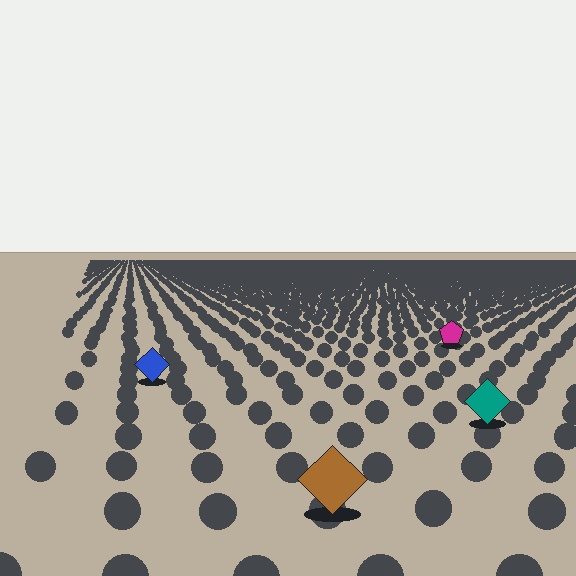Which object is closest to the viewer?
The brown diamond is closest. The texture marks near it are larger and more spread out.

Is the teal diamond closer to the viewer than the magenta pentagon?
Yes. The teal diamond is closer — you can tell from the texture gradient: the ground texture is coarser near it.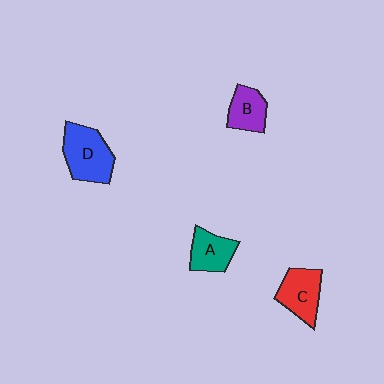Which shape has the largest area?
Shape D (blue).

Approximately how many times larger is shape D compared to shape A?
Approximately 1.5 times.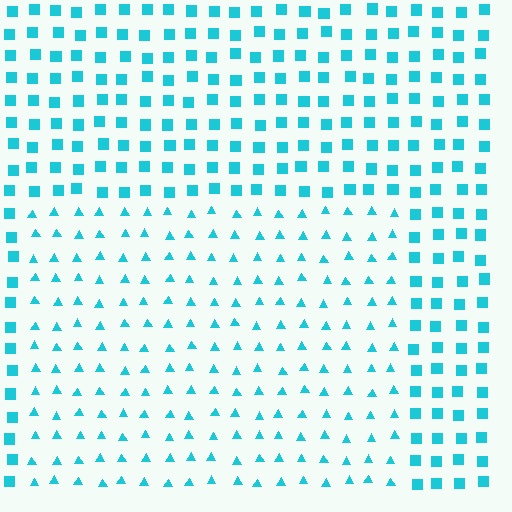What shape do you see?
I see a rectangle.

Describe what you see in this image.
The image is filled with small cyan elements arranged in a uniform grid. A rectangle-shaped region contains triangles, while the surrounding area contains squares. The boundary is defined purely by the change in element shape.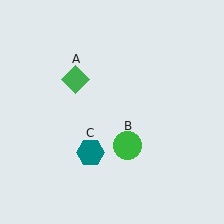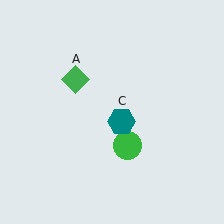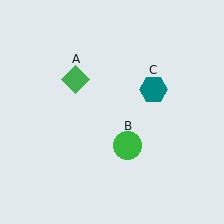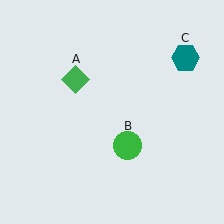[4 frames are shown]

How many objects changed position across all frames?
1 object changed position: teal hexagon (object C).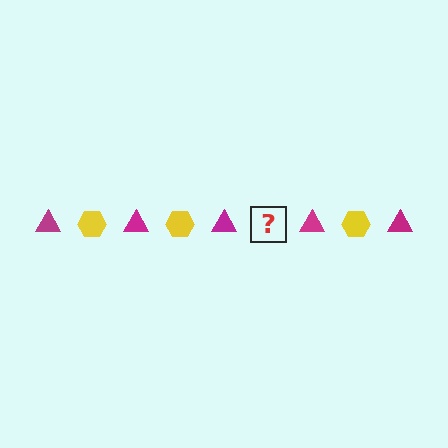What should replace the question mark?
The question mark should be replaced with a yellow hexagon.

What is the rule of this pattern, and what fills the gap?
The rule is that the pattern alternates between magenta triangle and yellow hexagon. The gap should be filled with a yellow hexagon.